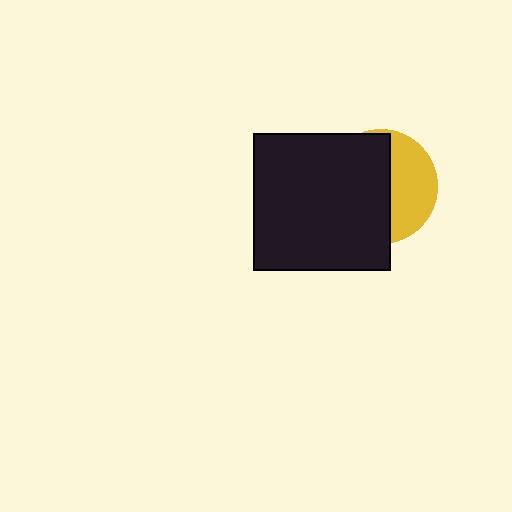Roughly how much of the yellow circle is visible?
A small part of it is visible (roughly 39%).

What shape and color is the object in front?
The object in front is a black square.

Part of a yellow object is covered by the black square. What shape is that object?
It is a circle.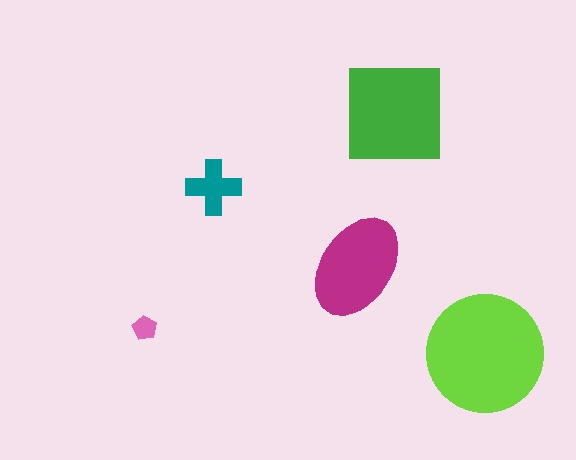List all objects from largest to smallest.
The lime circle, the green square, the magenta ellipse, the teal cross, the pink pentagon.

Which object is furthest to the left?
The pink pentagon is leftmost.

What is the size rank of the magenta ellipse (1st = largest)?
3rd.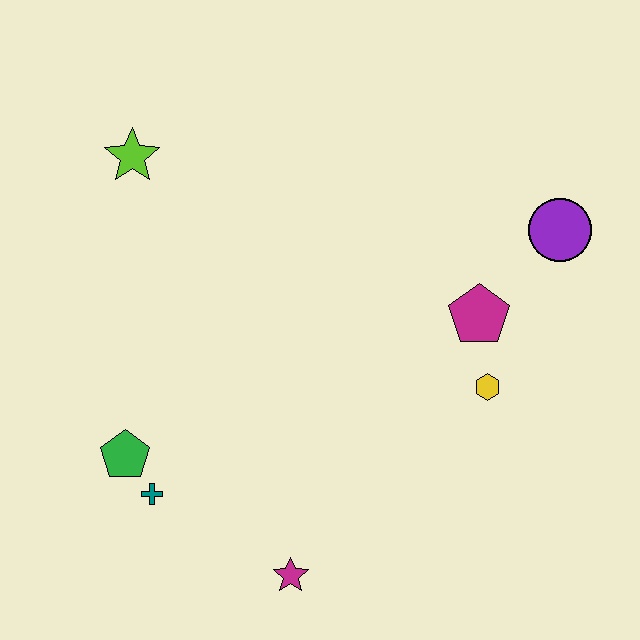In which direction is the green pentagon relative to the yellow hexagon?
The green pentagon is to the left of the yellow hexagon.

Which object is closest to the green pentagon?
The teal cross is closest to the green pentagon.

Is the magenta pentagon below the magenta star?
No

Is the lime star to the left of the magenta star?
Yes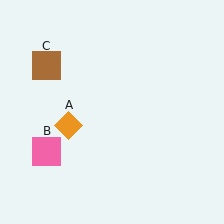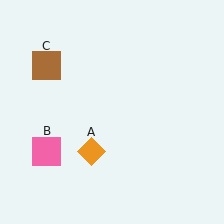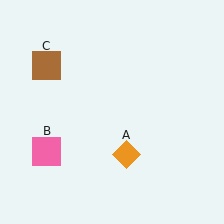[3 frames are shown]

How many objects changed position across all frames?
1 object changed position: orange diamond (object A).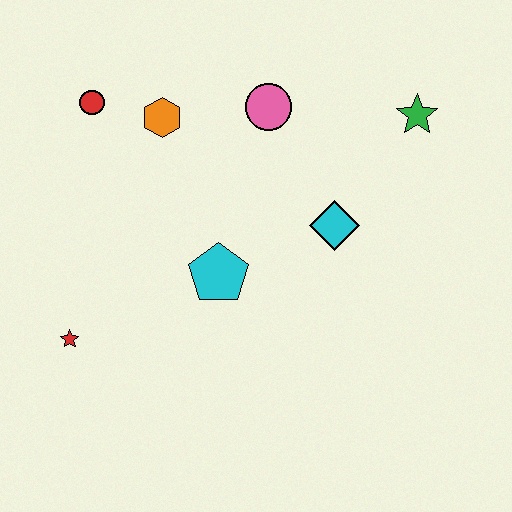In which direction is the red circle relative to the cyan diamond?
The red circle is to the left of the cyan diamond.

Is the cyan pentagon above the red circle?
No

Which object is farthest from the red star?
The green star is farthest from the red star.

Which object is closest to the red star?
The cyan pentagon is closest to the red star.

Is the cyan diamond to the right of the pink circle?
Yes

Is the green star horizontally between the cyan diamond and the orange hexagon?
No